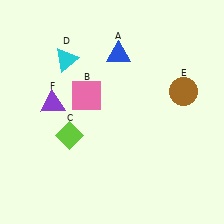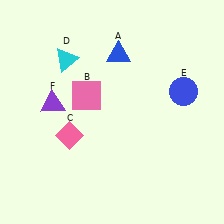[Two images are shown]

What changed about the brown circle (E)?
In Image 1, E is brown. In Image 2, it changed to blue.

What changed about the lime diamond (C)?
In Image 1, C is lime. In Image 2, it changed to pink.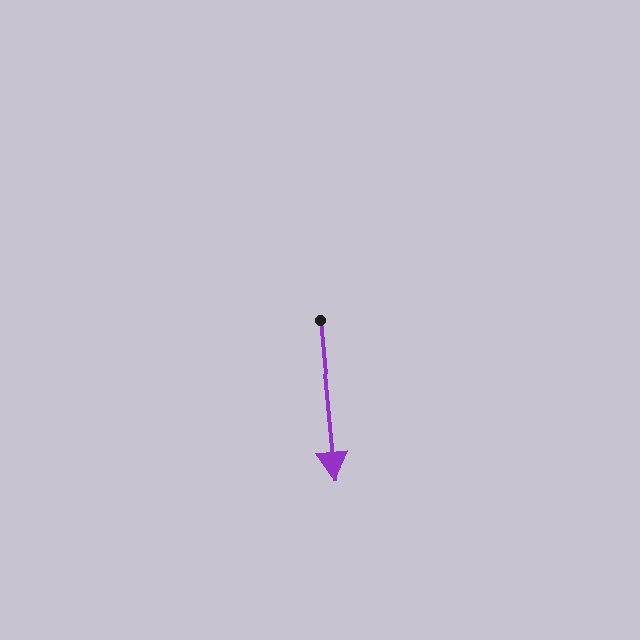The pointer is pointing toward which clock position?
Roughly 6 o'clock.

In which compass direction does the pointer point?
South.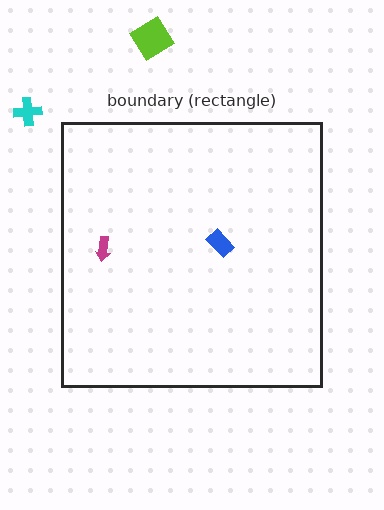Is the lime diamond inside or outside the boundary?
Outside.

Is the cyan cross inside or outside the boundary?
Outside.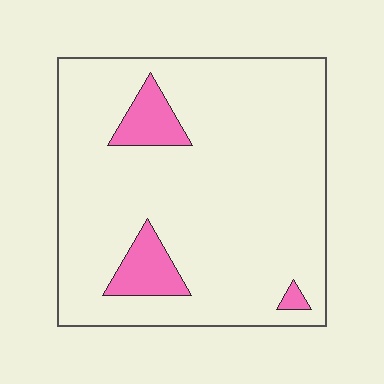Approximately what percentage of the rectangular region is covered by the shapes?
Approximately 10%.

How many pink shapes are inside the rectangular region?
3.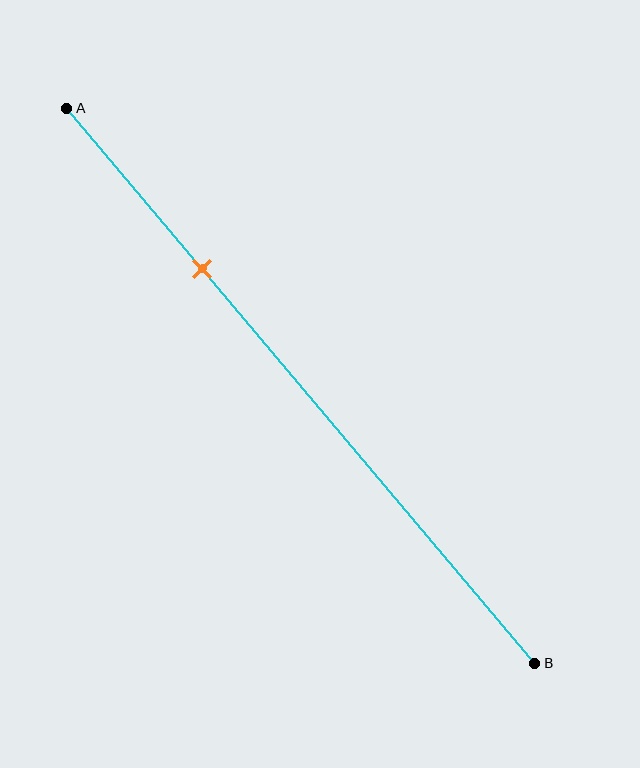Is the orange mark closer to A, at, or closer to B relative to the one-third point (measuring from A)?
The orange mark is closer to point A than the one-third point of segment AB.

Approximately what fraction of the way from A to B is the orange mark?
The orange mark is approximately 30% of the way from A to B.